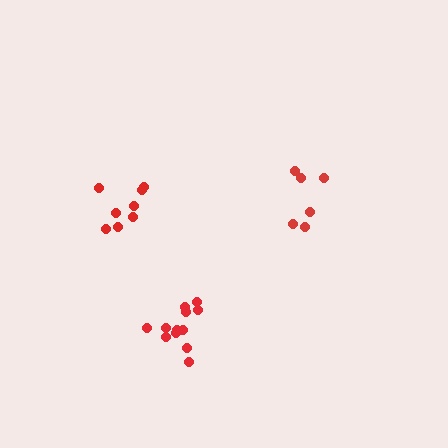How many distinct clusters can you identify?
There are 3 distinct clusters.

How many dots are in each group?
Group 1: 6 dots, Group 2: 8 dots, Group 3: 12 dots (26 total).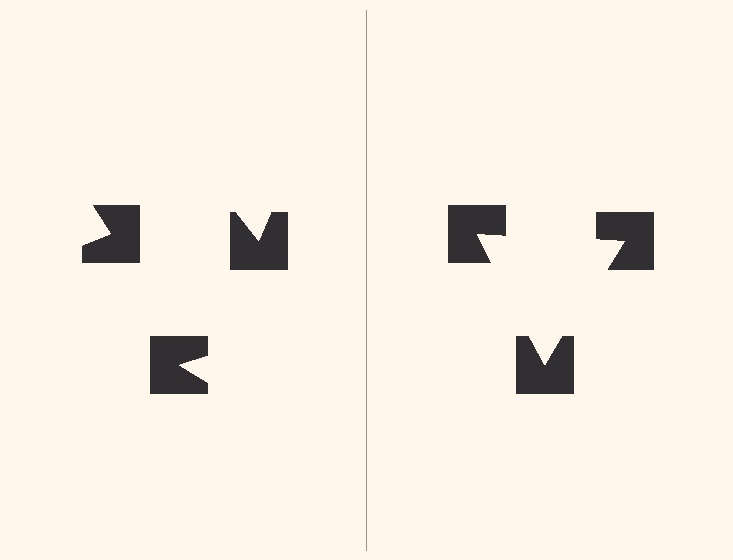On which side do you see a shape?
An illusory triangle appears on the right side. On the left side the wedge cuts are rotated, so no coherent shape forms.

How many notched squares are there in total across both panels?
6 — 3 on each side.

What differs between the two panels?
The notched squares are positioned identically on both sides; only the wedge orientations differ. On the right they align to a triangle; on the left they are misaligned.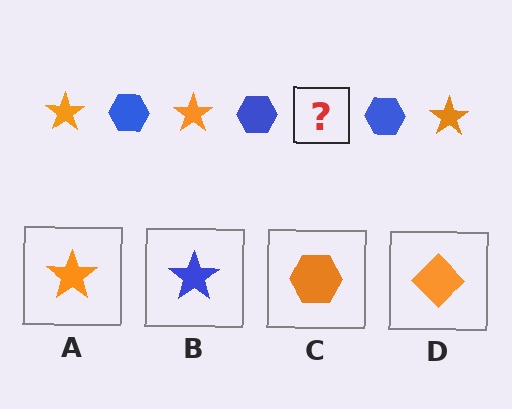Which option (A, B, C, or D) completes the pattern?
A.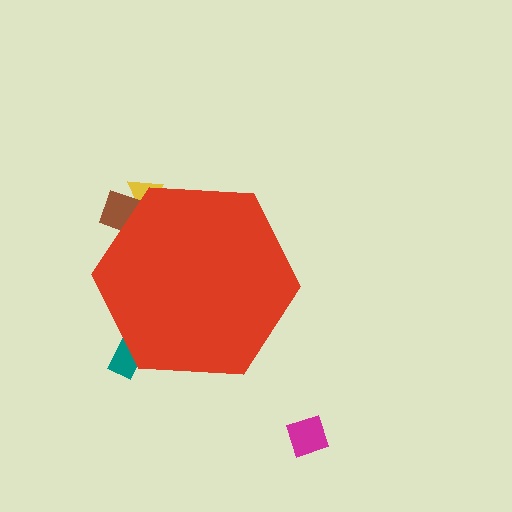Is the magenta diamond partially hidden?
No, the magenta diamond is fully visible.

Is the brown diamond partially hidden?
Yes, the brown diamond is partially hidden behind the red hexagon.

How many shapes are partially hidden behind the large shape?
3 shapes are partially hidden.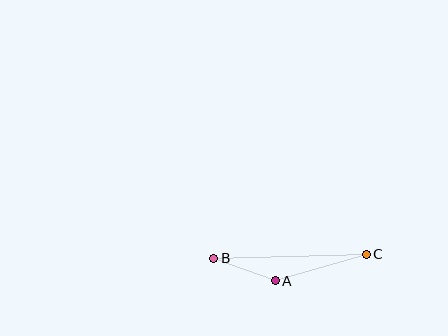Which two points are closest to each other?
Points A and B are closest to each other.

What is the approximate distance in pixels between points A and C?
The distance between A and C is approximately 95 pixels.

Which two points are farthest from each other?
Points B and C are farthest from each other.